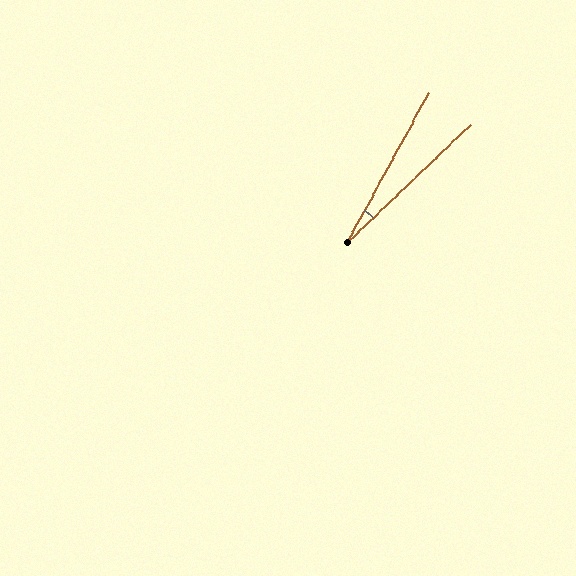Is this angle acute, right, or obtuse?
It is acute.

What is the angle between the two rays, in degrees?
Approximately 18 degrees.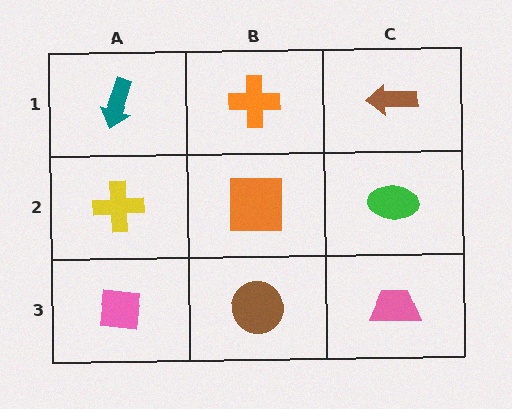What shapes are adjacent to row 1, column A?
A yellow cross (row 2, column A), an orange cross (row 1, column B).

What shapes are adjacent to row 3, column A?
A yellow cross (row 2, column A), a brown circle (row 3, column B).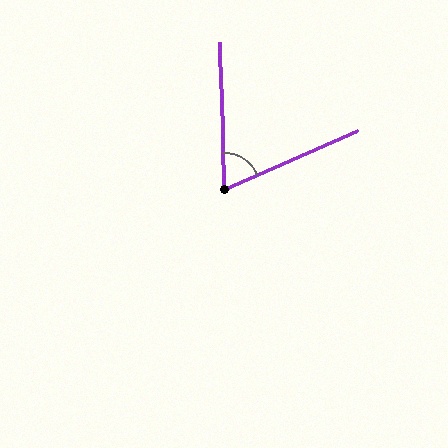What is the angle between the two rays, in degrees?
Approximately 67 degrees.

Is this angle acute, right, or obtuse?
It is acute.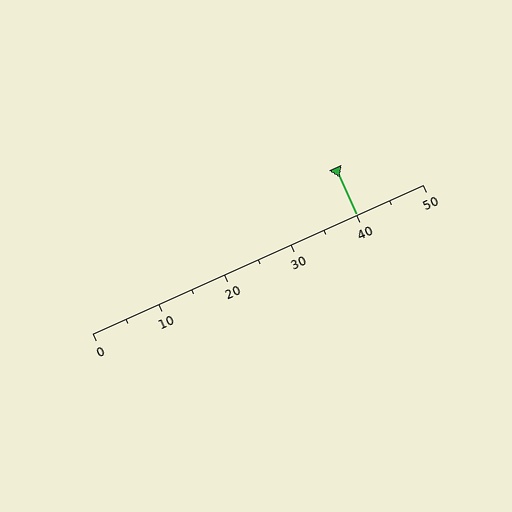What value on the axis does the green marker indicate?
The marker indicates approximately 40.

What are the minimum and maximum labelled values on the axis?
The axis runs from 0 to 50.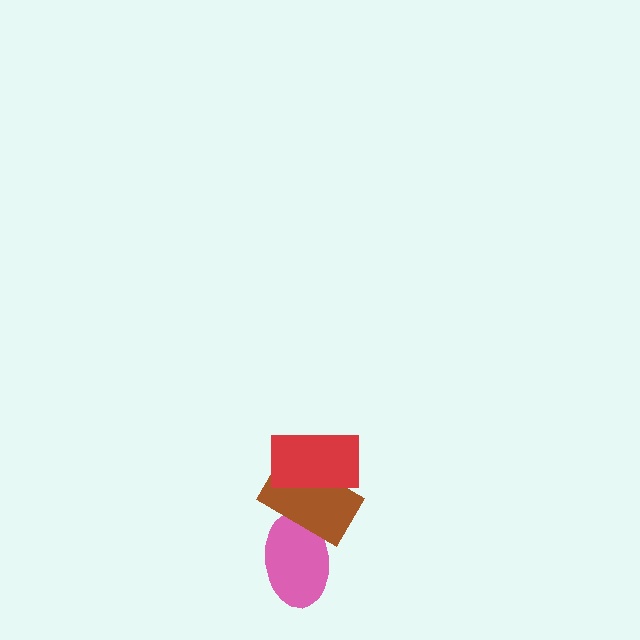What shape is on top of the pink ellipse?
The brown rectangle is on top of the pink ellipse.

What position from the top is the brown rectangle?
The brown rectangle is 2nd from the top.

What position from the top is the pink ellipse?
The pink ellipse is 3rd from the top.